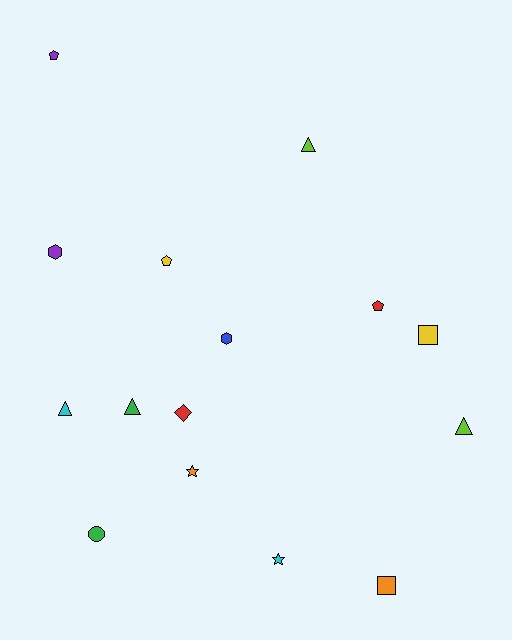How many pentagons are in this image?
There are 3 pentagons.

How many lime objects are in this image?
There are 2 lime objects.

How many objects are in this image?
There are 15 objects.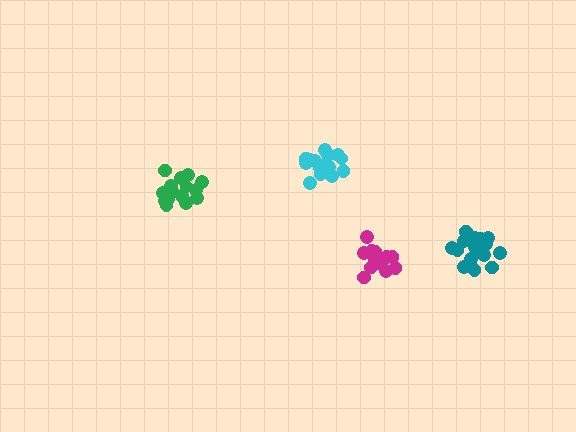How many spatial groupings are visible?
There are 4 spatial groupings.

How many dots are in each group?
Group 1: 18 dots, Group 2: 16 dots, Group 3: 16 dots, Group 4: 13 dots (63 total).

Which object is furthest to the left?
The green cluster is leftmost.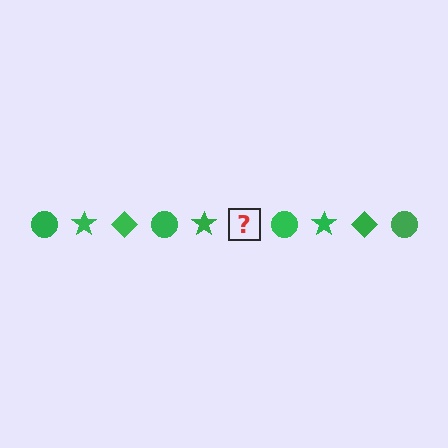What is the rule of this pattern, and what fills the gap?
The rule is that the pattern cycles through circle, star, diamond shapes in green. The gap should be filled with a green diamond.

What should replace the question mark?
The question mark should be replaced with a green diamond.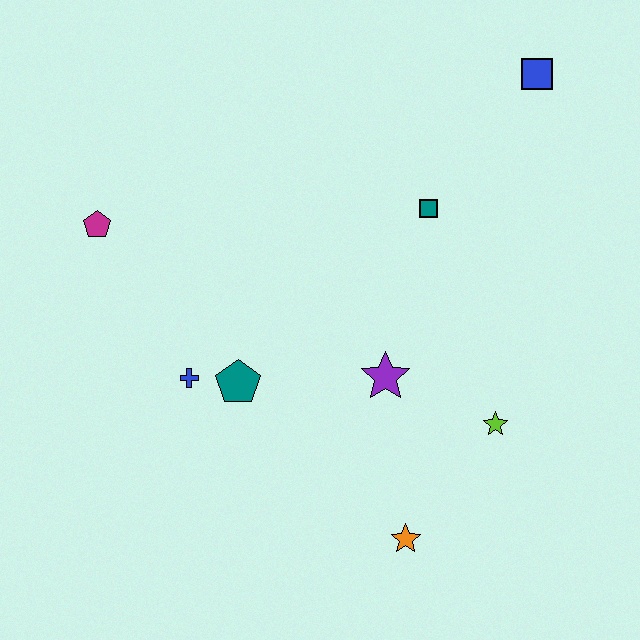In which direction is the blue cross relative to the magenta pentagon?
The blue cross is below the magenta pentagon.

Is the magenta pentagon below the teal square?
Yes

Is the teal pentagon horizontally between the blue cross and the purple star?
Yes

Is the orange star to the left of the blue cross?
No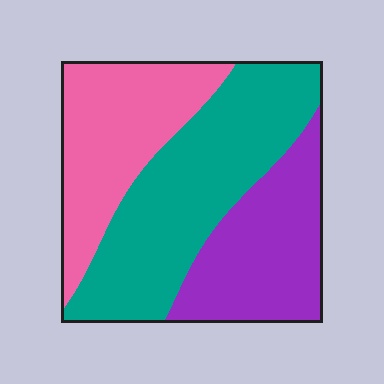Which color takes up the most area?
Teal, at roughly 45%.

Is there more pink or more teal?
Teal.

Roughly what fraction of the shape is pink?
Pink covers roughly 30% of the shape.